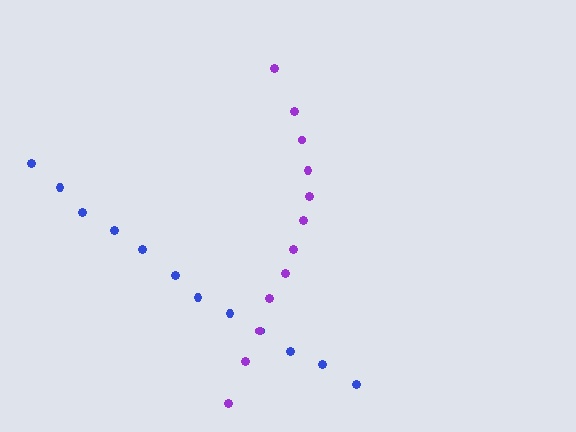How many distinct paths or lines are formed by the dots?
There are 2 distinct paths.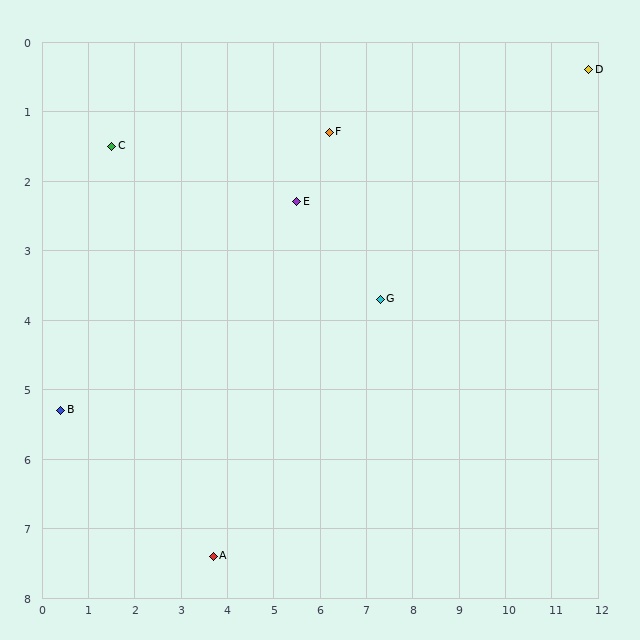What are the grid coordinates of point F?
Point F is at approximately (6.2, 1.3).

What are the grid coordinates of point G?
Point G is at approximately (7.3, 3.7).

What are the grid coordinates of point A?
Point A is at approximately (3.7, 7.4).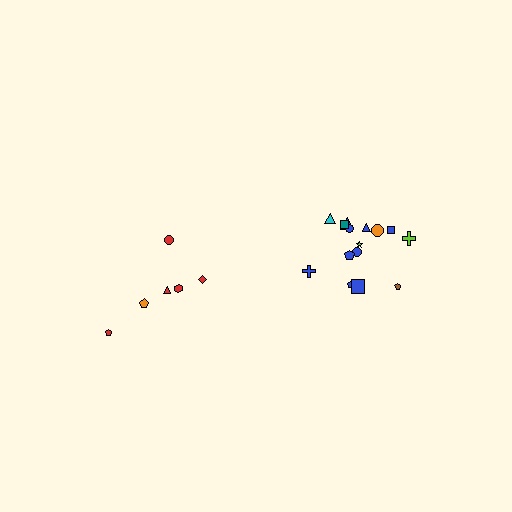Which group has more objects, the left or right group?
The right group.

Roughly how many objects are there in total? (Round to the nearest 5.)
Roughly 20 objects in total.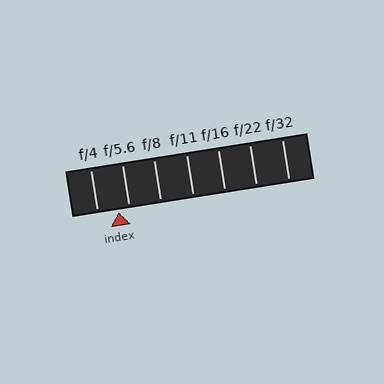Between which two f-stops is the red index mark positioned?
The index mark is between f/4 and f/5.6.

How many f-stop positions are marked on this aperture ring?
There are 7 f-stop positions marked.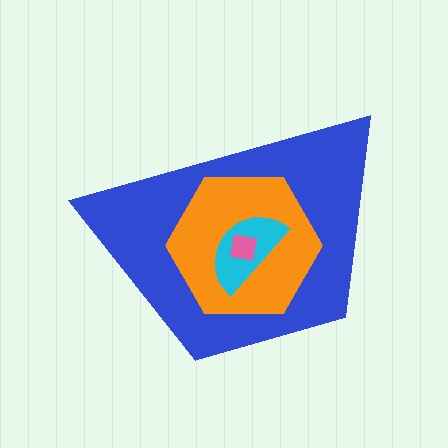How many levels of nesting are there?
4.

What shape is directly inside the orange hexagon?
The cyan semicircle.